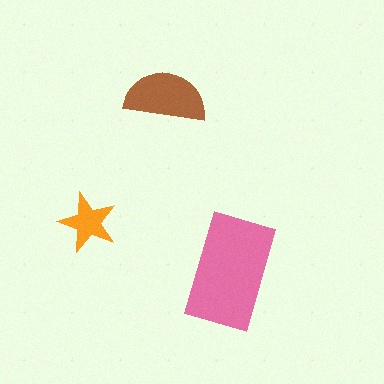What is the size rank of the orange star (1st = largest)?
3rd.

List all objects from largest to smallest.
The pink rectangle, the brown semicircle, the orange star.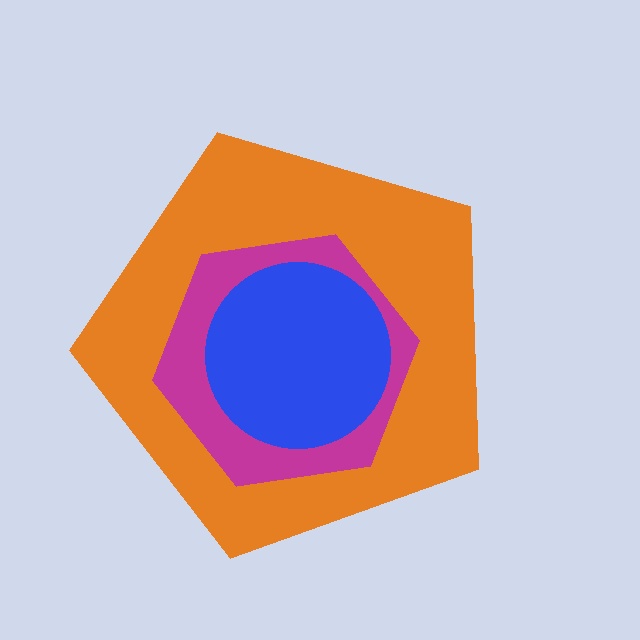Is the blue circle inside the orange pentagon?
Yes.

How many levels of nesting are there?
3.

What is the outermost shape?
The orange pentagon.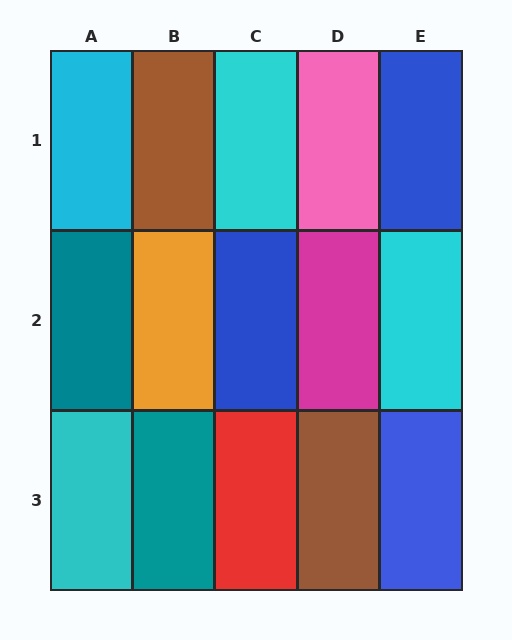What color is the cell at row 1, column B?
Brown.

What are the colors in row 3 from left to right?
Cyan, teal, red, brown, blue.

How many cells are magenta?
1 cell is magenta.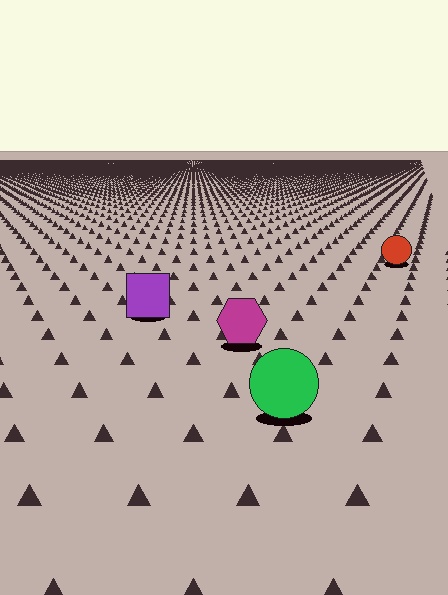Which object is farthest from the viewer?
The red circle is farthest from the viewer. It appears smaller and the ground texture around it is denser.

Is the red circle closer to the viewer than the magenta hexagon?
No. The magenta hexagon is closer — you can tell from the texture gradient: the ground texture is coarser near it.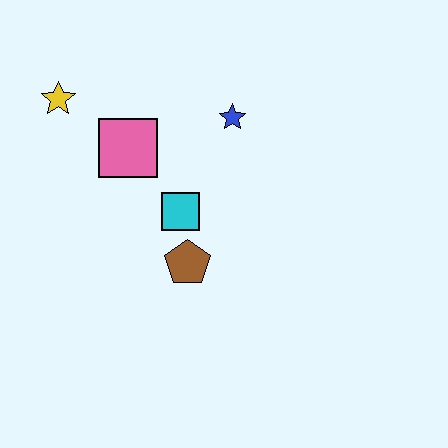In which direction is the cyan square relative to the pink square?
The cyan square is below the pink square.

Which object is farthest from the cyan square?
The yellow star is farthest from the cyan square.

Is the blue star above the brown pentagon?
Yes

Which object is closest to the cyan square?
The brown pentagon is closest to the cyan square.